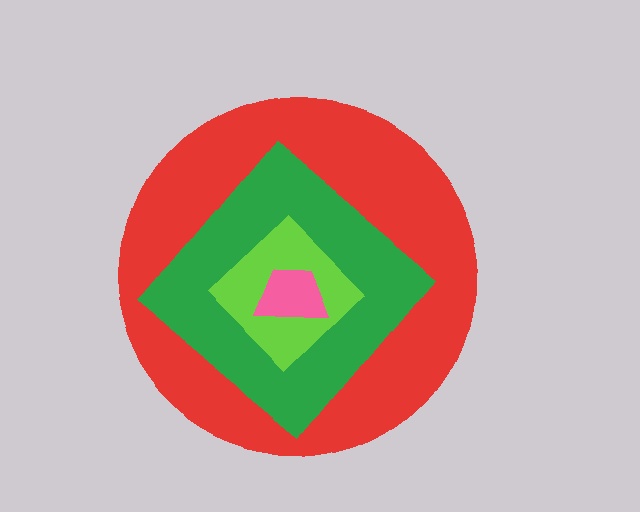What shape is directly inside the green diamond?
The lime diamond.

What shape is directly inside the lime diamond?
The pink trapezoid.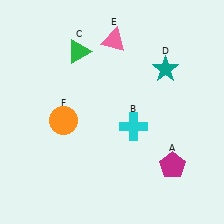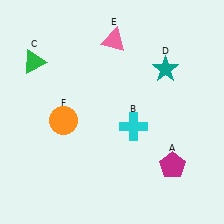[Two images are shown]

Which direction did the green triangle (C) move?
The green triangle (C) moved left.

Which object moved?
The green triangle (C) moved left.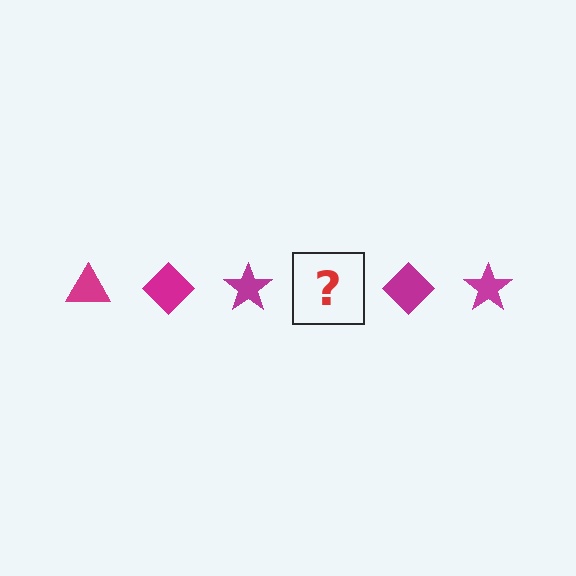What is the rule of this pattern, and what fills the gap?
The rule is that the pattern cycles through triangle, diamond, star shapes in magenta. The gap should be filled with a magenta triangle.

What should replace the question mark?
The question mark should be replaced with a magenta triangle.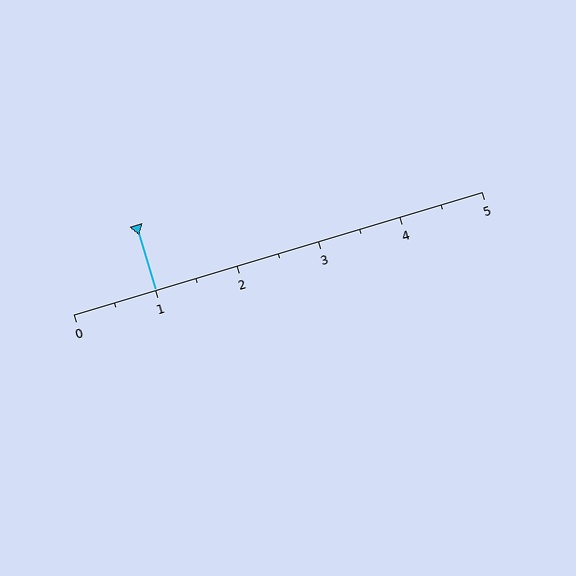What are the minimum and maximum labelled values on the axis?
The axis runs from 0 to 5.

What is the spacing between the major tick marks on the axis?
The major ticks are spaced 1 apart.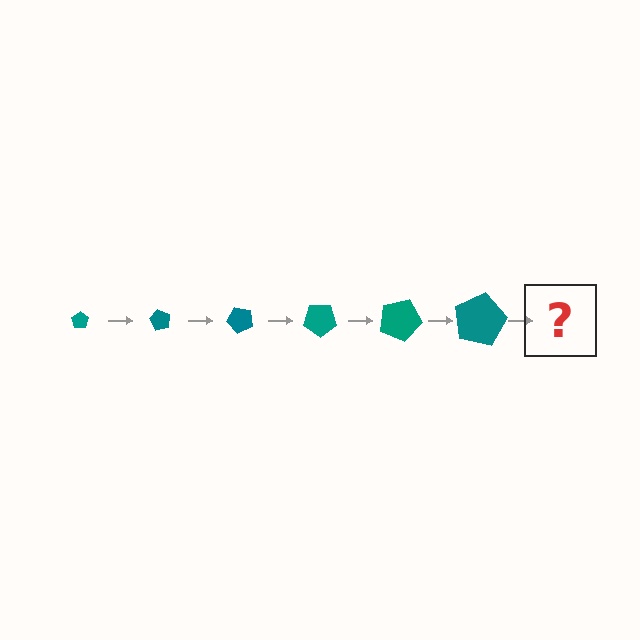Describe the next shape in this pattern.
It should be a pentagon, larger than the previous one and rotated 360 degrees from the start.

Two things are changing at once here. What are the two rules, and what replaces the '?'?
The two rules are that the pentagon grows larger each step and it rotates 60 degrees each step. The '?' should be a pentagon, larger than the previous one and rotated 360 degrees from the start.